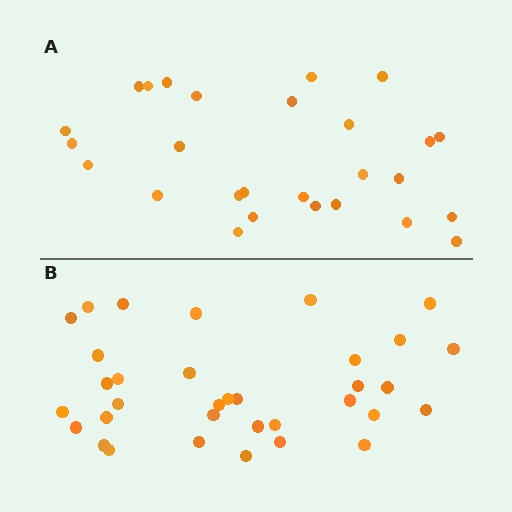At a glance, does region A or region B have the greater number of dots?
Region B (the bottom region) has more dots.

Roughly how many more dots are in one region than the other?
Region B has roughly 8 or so more dots than region A.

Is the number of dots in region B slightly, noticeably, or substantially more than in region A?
Region B has noticeably more, but not dramatically so. The ratio is roughly 1.3 to 1.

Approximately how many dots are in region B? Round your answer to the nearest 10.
About 30 dots. (The exact count is 34, which rounds to 30.)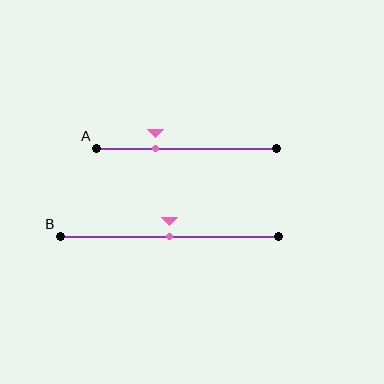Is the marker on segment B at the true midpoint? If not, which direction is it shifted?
Yes, the marker on segment B is at the true midpoint.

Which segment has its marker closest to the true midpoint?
Segment B has its marker closest to the true midpoint.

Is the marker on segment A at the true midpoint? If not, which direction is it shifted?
No, the marker on segment A is shifted to the left by about 17% of the segment length.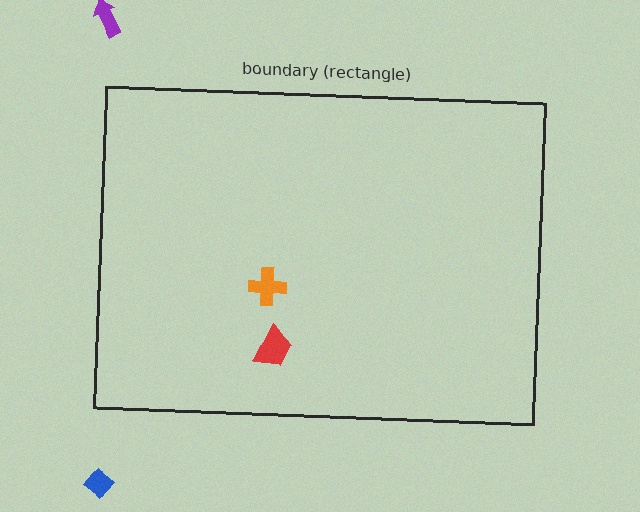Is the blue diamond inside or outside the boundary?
Outside.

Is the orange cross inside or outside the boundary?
Inside.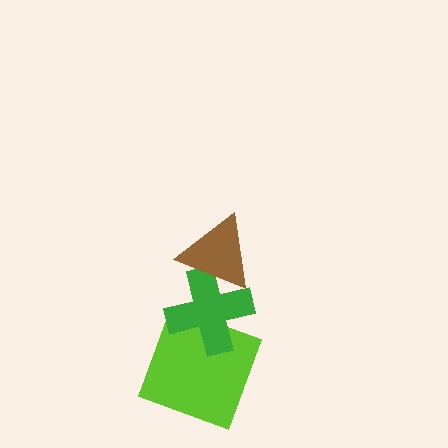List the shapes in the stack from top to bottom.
From top to bottom: the brown triangle, the green cross, the lime square.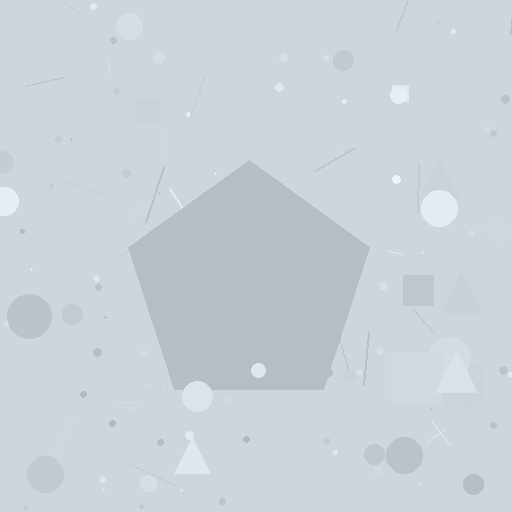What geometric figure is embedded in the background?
A pentagon is embedded in the background.